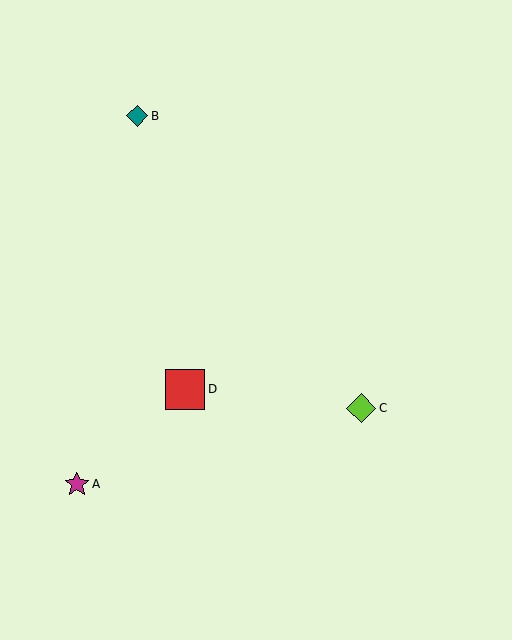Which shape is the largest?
The red square (labeled D) is the largest.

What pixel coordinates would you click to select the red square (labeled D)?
Click at (185, 390) to select the red square D.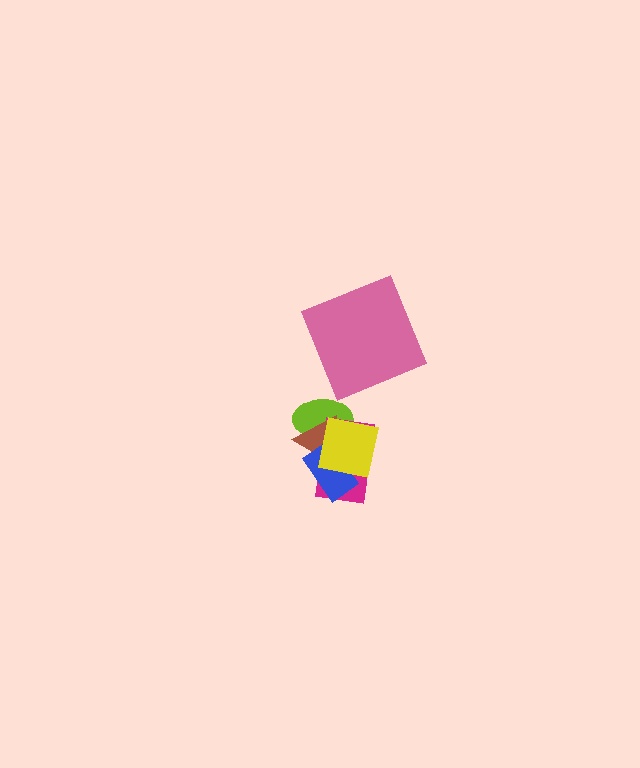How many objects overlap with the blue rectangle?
3 objects overlap with the blue rectangle.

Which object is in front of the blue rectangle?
The yellow square is in front of the blue rectangle.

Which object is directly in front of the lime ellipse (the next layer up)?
The magenta rectangle is directly in front of the lime ellipse.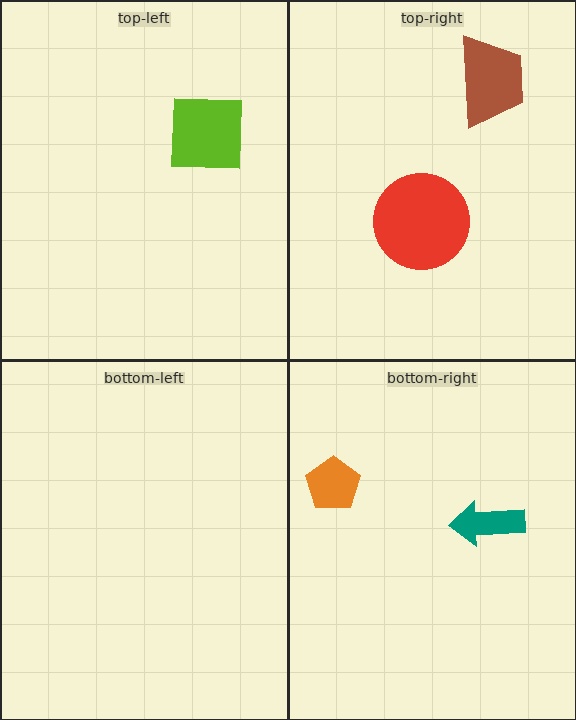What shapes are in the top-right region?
The red circle, the brown trapezoid.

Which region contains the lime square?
The top-left region.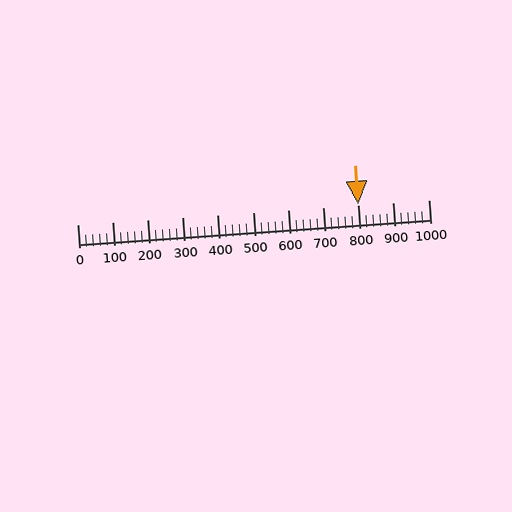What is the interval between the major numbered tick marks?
The major tick marks are spaced 100 units apart.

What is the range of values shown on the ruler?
The ruler shows values from 0 to 1000.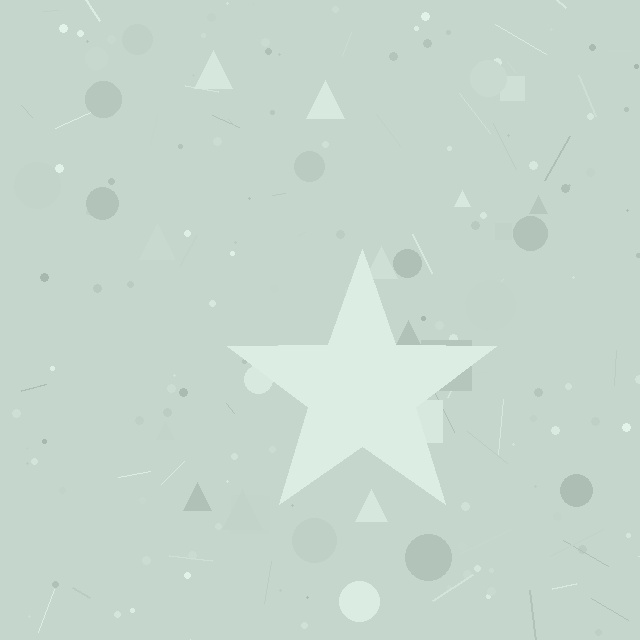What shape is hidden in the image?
A star is hidden in the image.